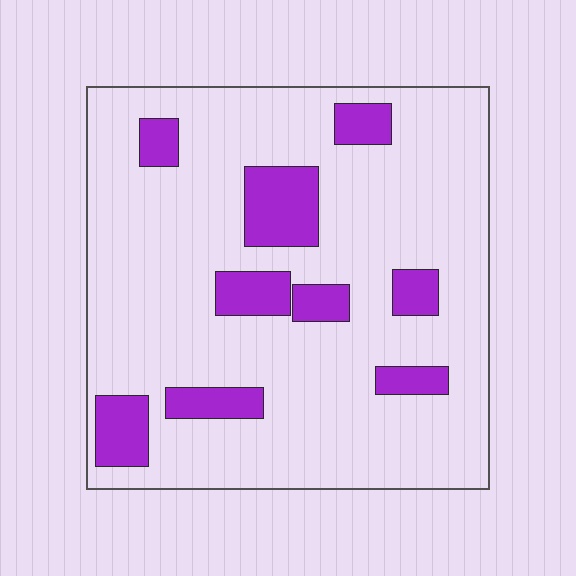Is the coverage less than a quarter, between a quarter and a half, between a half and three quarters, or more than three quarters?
Less than a quarter.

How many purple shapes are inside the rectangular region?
9.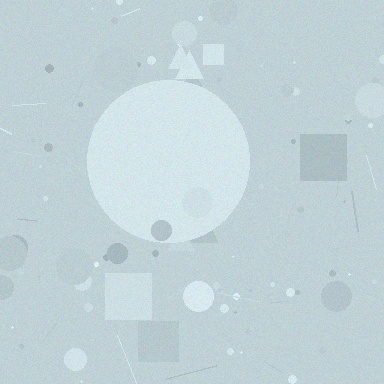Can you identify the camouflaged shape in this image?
The camouflaged shape is a circle.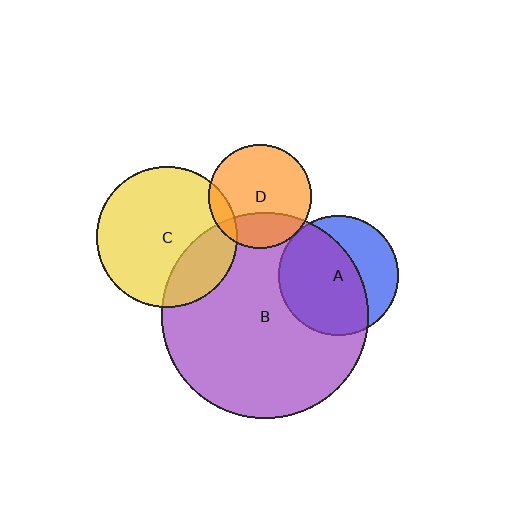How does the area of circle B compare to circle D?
Approximately 4.0 times.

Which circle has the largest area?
Circle B (purple).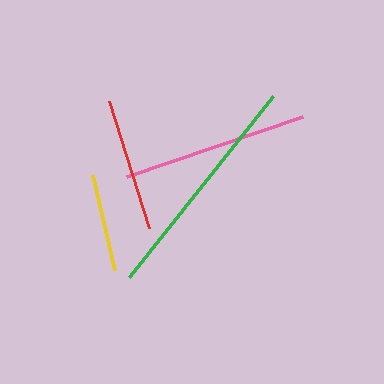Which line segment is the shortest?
The yellow line is the shortest at approximately 97 pixels.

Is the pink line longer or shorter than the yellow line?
The pink line is longer than the yellow line.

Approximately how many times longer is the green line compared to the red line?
The green line is approximately 1.7 times the length of the red line.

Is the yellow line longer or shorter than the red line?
The red line is longer than the yellow line.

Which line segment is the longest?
The green line is the longest at approximately 231 pixels.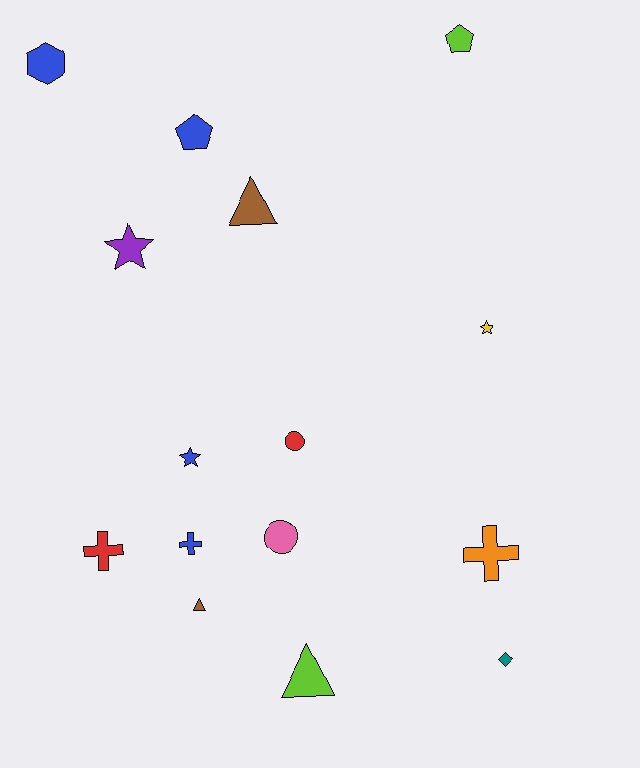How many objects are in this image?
There are 15 objects.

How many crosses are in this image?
There are 3 crosses.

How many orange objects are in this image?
There is 1 orange object.